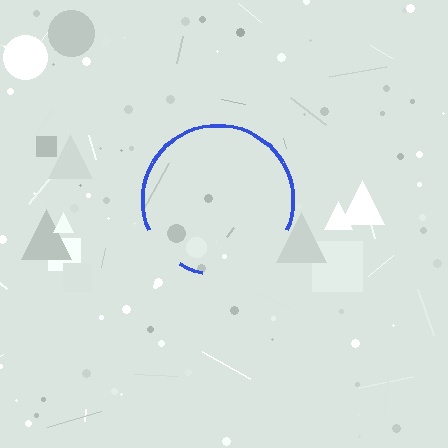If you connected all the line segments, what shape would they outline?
They would outline a circle.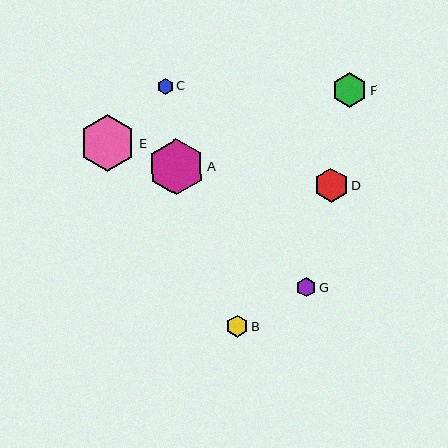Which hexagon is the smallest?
Hexagon C is the smallest with a size of approximately 16 pixels.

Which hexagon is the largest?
Hexagon A is the largest with a size of approximately 57 pixels.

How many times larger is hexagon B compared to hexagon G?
Hexagon B is approximately 1.1 times the size of hexagon G.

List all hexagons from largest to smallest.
From largest to smallest: A, E, F, D, B, G, C.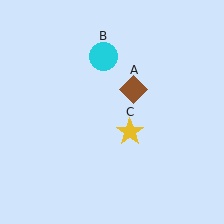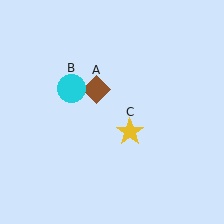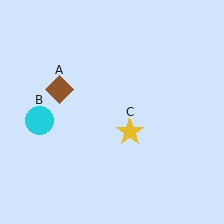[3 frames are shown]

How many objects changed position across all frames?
2 objects changed position: brown diamond (object A), cyan circle (object B).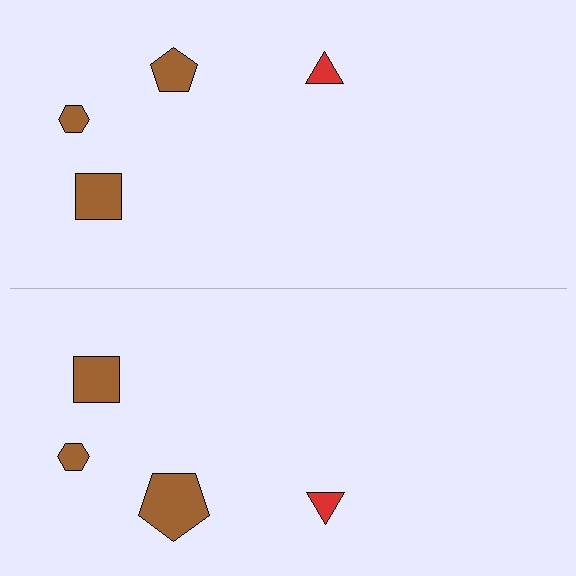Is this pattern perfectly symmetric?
No, the pattern is not perfectly symmetric. The brown pentagon on the bottom side has a different size than its mirror counterpart.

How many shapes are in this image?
There are 8 shapes in this image.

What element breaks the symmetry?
The brown pentagon on the bottom side has a different size than its mirror counterpart.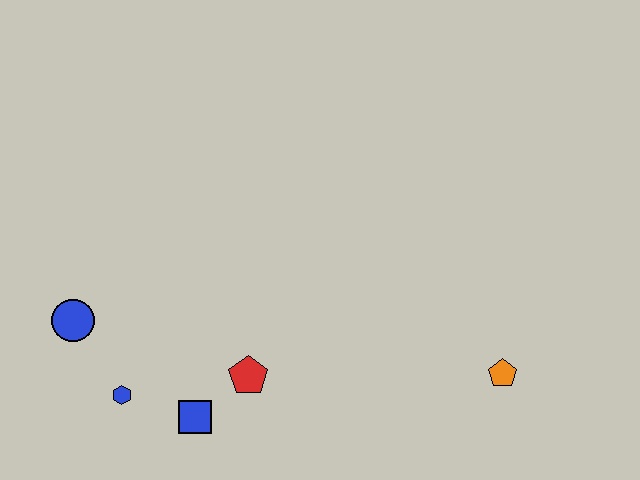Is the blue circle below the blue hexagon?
No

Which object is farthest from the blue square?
The orange pentagon is farthest from the blue square.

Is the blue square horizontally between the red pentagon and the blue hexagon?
Yes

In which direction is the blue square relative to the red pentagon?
The blue square is to the left of the red pentagon.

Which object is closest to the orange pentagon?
The red pentagon is closest to the orange pentagon.